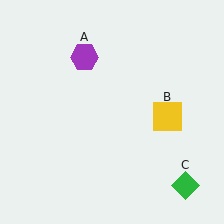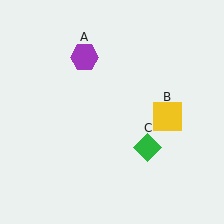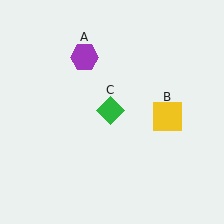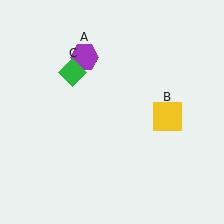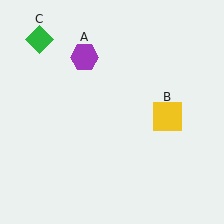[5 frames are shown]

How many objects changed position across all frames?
1 object changed position: green diamond (object C).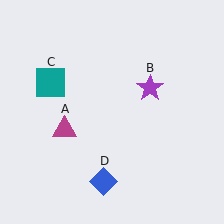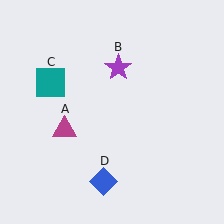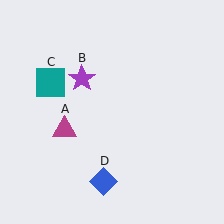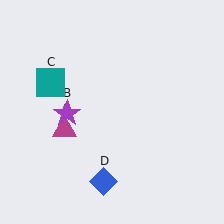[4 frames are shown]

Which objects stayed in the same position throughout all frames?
Magenta triangle (object A) and teal square (object C) and blue diamond (object D) remained stationary.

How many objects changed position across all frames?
1 object changed position: purple star (object B).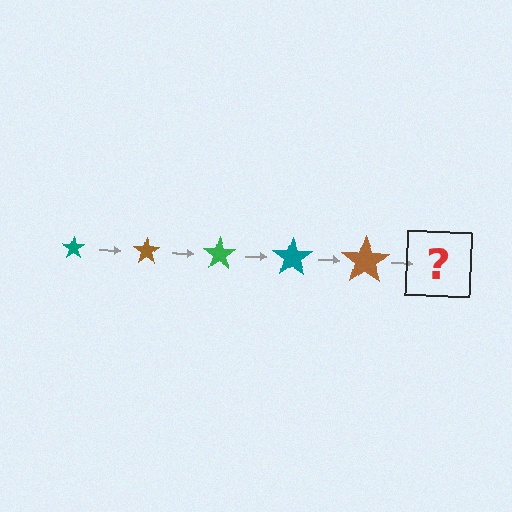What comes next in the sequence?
The next element should be a green star, larger than the previous one.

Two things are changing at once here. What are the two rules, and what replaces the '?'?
The two rules are that the star grows larger each step and the color cycles through teal, brown, and green. The '?' should be a green star, larger than the previous one.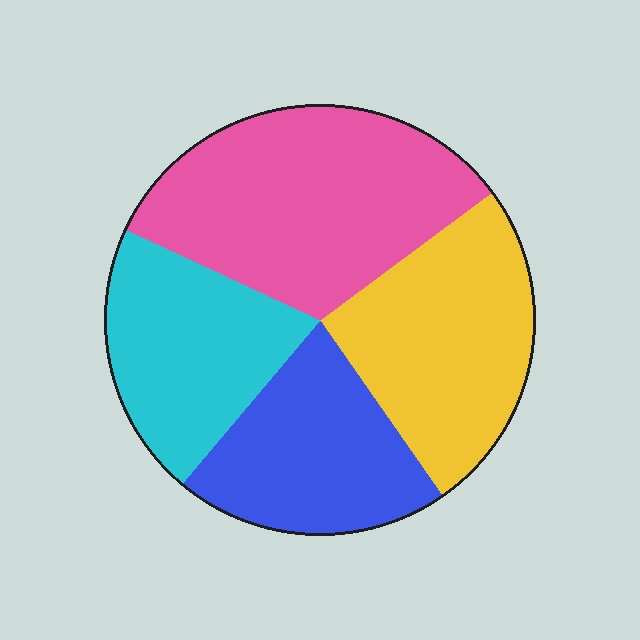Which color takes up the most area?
Pink, at roughly 35%.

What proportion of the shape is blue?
Blue takes up about one fifth (1/5) of the shape.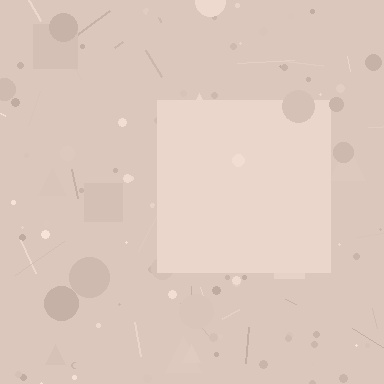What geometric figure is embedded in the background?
A square is embedded in the background.